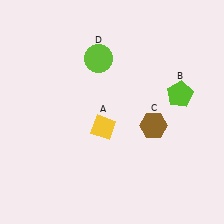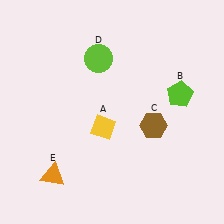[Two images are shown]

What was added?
An orange triangle (E) was added in Image 2.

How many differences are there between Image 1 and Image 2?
There is 1 difference between the two images.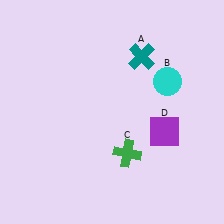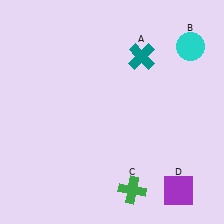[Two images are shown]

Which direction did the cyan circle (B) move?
The cyan circle (B) moved up.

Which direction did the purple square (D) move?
The purple square (D) moved down.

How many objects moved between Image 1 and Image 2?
3 objects moved between the two images.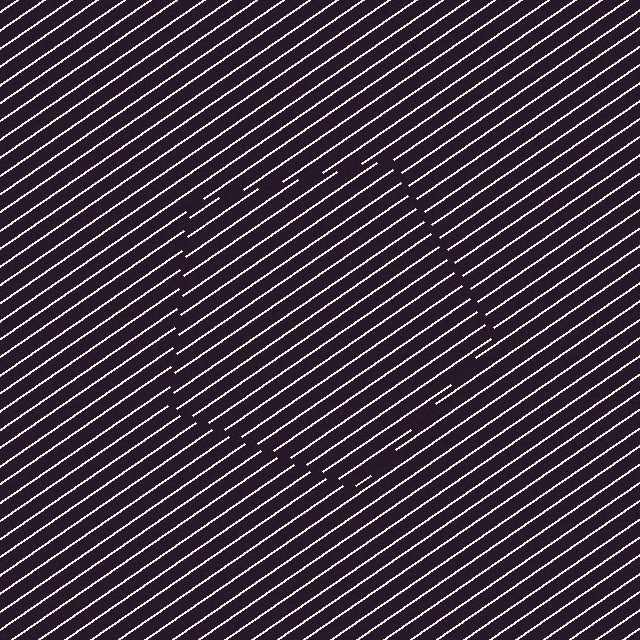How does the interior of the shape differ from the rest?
The interior of the shape contains the same grating, shifted by half a period — the contour is defined by the phase discontinuity where line-ends from the inner and outer gratings abut.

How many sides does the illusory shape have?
5 sides — the line-ends trace a pentagon.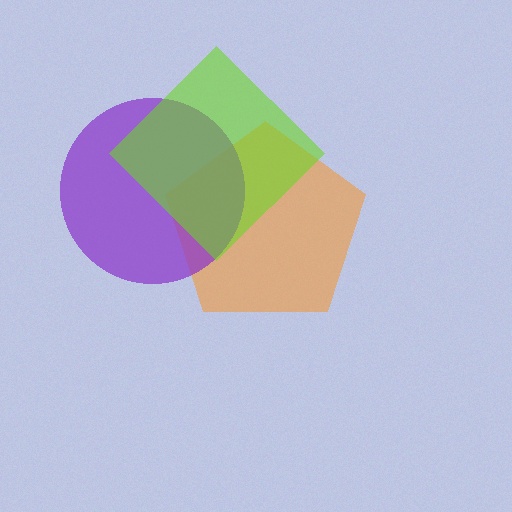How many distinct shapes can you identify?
There are 3 distinct shapes: an orange pentagon, a purple circle, a lime diamond.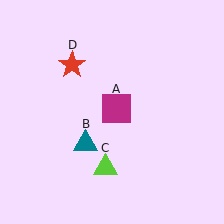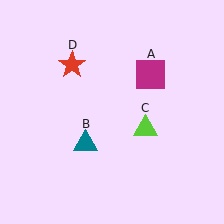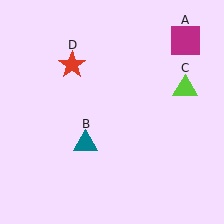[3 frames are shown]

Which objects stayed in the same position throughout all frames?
Teal triangle (object B) and red star (object D) remained stationary.